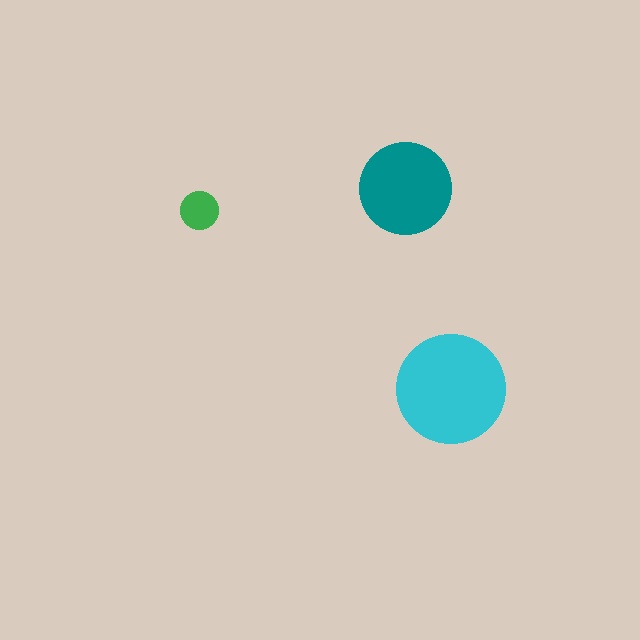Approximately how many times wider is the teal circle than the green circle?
About 2.5 times wider.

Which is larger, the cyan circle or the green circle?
The cyan one.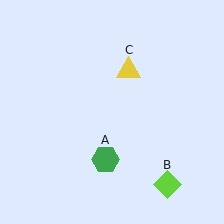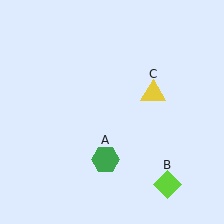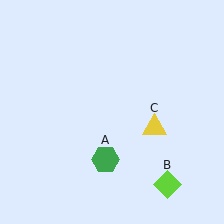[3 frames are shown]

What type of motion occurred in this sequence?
The yellow triangle (object C) rotated clockwise around the center of the scene.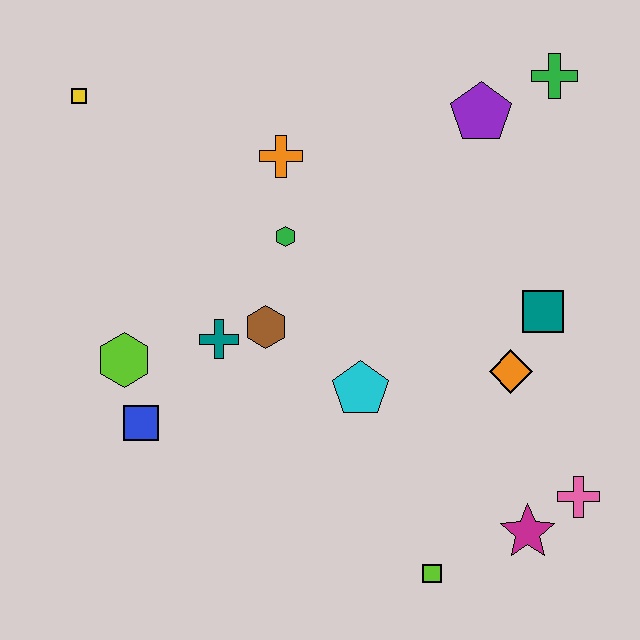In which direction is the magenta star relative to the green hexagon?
The magenta star is below the green hexagon.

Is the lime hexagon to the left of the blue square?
Yes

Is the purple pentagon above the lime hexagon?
Yes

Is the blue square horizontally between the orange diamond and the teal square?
No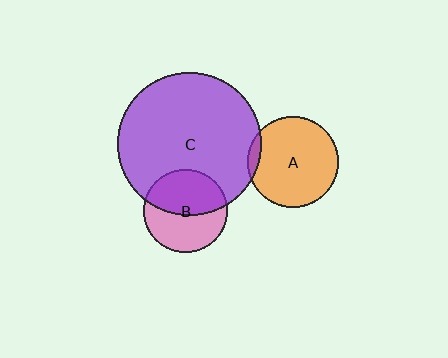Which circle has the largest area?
Circle C (purple).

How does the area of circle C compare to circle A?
Approximately 2.5 times.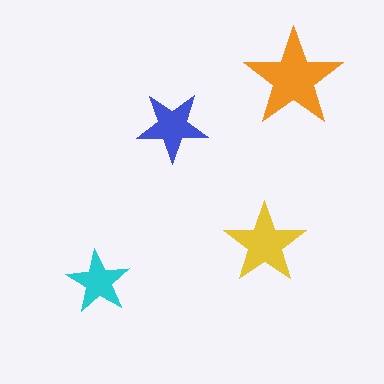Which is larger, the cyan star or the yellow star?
The yellow one.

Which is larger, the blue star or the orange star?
The orange one.